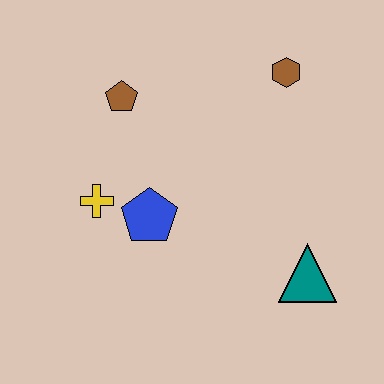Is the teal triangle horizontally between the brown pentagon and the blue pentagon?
No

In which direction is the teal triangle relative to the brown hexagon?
The teal triangle is below the brown hexagon.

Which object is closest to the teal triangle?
The blue pentagon is closest to the teal triangle.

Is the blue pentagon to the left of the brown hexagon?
Yes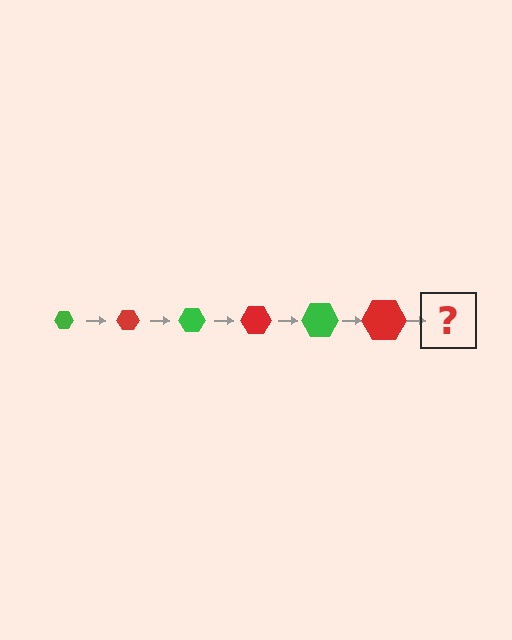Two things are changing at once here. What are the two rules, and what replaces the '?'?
The two rules are that the hexagon grows larger each step and the color cycles through green and red. The '?' should be a green hexagon, larger than the previous one.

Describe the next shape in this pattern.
It should be a green hexagon, larger than the previous one.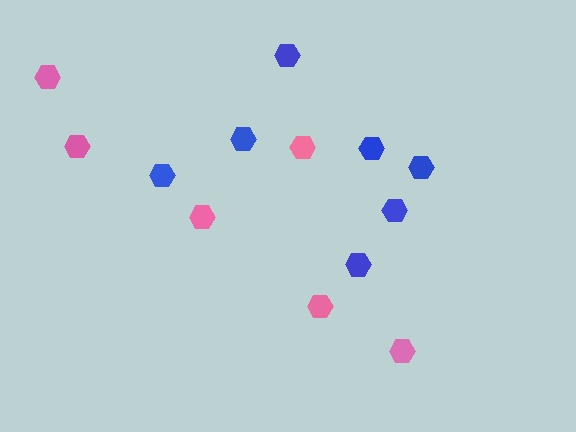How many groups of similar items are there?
There are 2 groups: one group of pink hexagons (6) and one group of blue hexagons (7).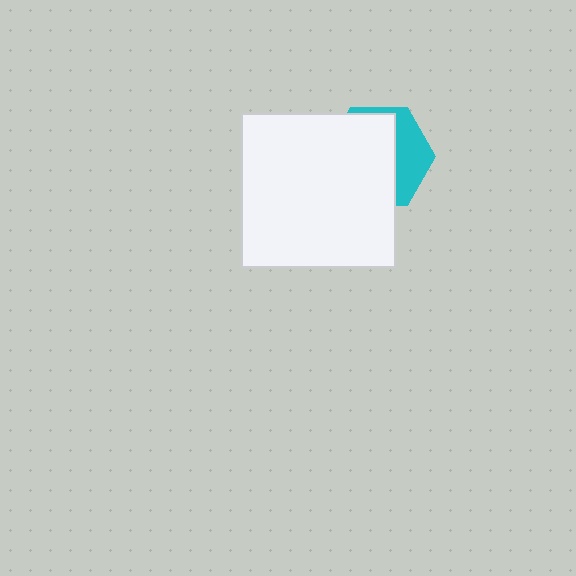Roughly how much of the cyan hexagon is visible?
A small part of it is visible (roughly 34%).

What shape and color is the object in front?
The object in front is a white square.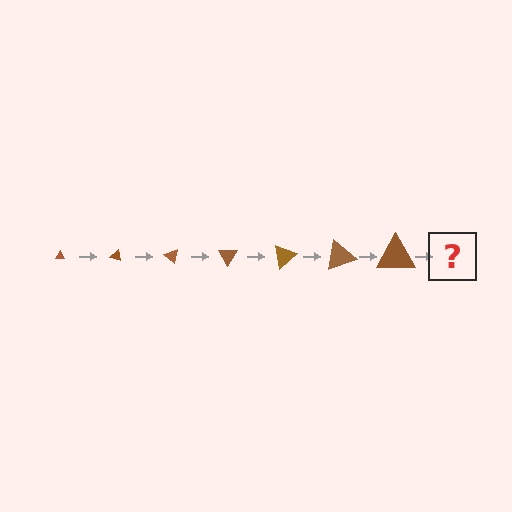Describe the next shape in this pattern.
It should be a triangle, larger than the previous one and rotated 140 degrees from the start.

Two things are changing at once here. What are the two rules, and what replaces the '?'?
The two rules are that the triangle grows larger each step and it rotates 20 degrees each step. The '?' should be a triangle, larger than the previous one and rotated 140 degrees from the start.